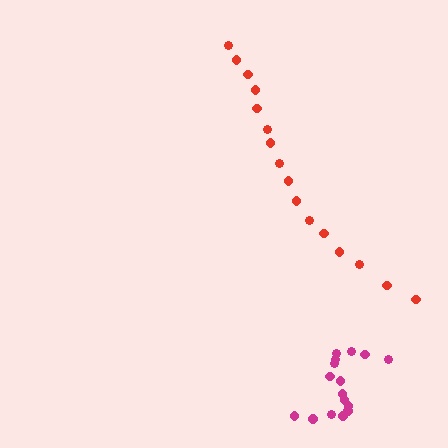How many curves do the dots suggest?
There are 2 distinct paths.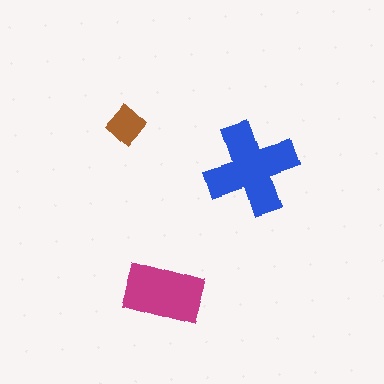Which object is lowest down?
The magenta rectangle is bottommost.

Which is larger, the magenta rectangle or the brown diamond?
The magenta rectangle.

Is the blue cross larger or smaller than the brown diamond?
Larger.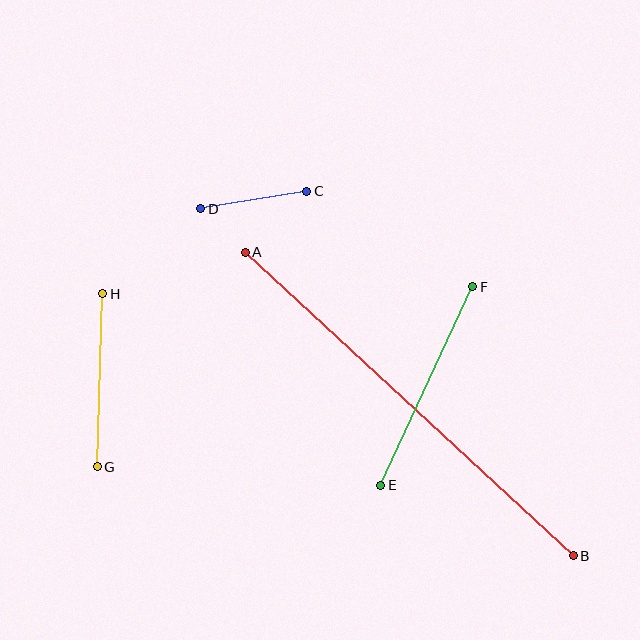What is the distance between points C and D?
The distance is approximately 107 pixels.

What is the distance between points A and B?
The distance is approximately 447 pixels.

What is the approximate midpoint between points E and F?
The midpoint is at approximately (427, 386) pixels.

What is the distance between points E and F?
The distance is approximately 218 pixels.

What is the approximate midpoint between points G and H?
The midpoint is at approximately (100, 380) pixels.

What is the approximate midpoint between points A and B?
The midpoint is at approximately (409, 404) pixels.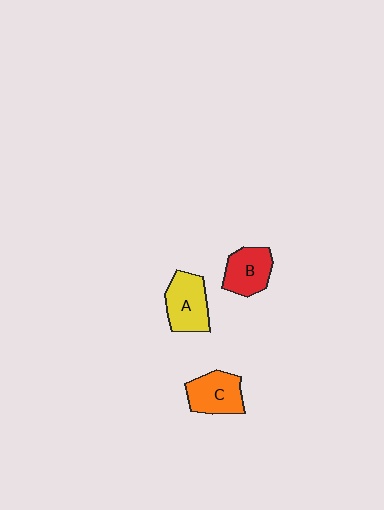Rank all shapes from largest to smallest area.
From largest to smallest: A (yellow), C (orange), B (red).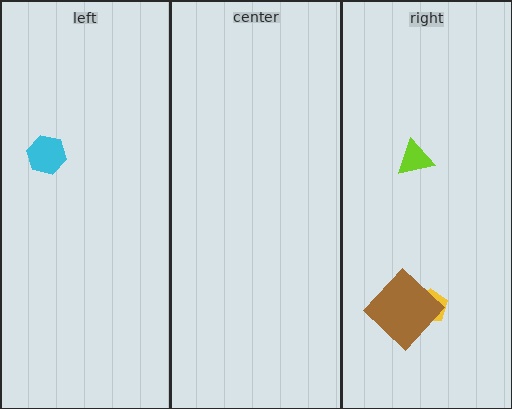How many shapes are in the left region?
1.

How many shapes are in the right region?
3.